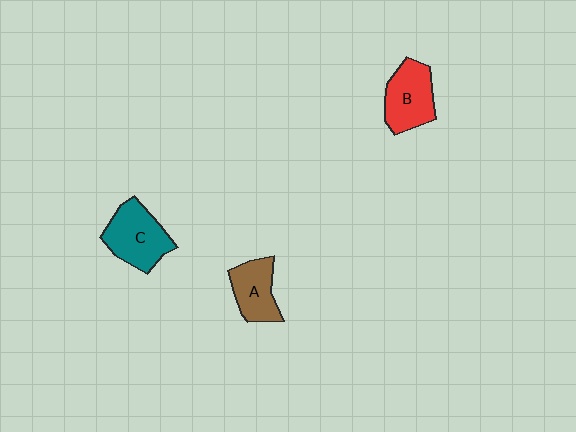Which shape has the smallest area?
Shape A (brown).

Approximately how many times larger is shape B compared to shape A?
Approximately 1.2 times.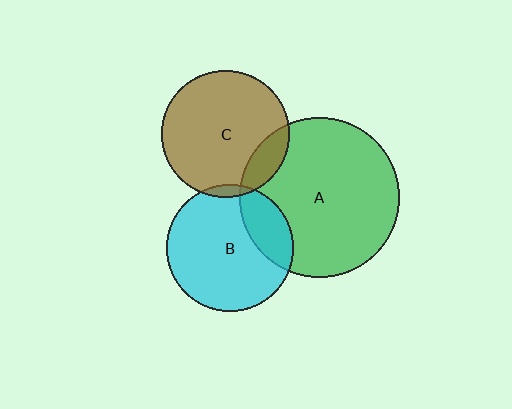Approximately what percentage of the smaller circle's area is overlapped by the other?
Approximately 15%.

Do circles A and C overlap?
Yes.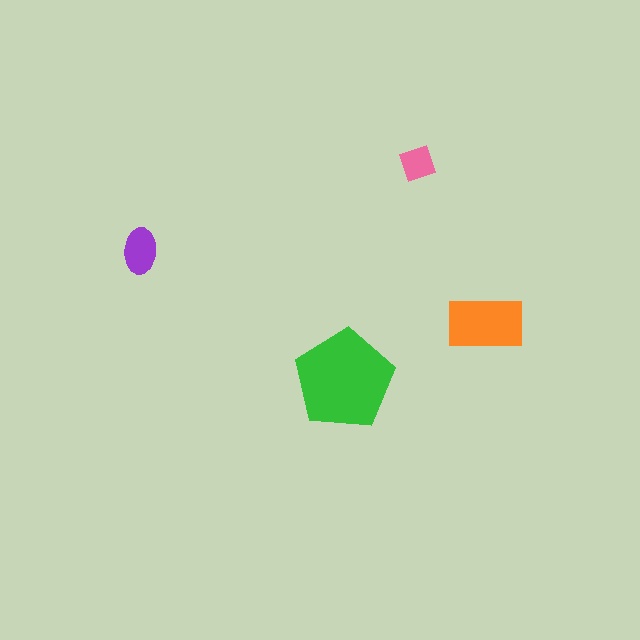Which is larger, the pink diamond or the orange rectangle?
The orange rectangle.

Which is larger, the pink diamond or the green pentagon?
The green pentagon.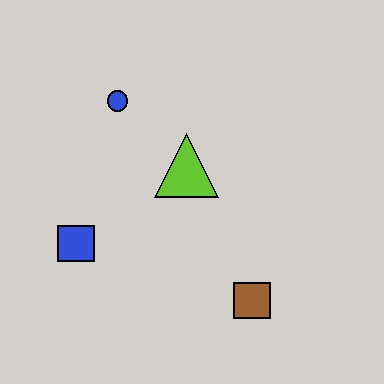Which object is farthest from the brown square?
The blue circle is farthest from the brown square.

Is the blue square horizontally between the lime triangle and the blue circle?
No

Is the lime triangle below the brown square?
No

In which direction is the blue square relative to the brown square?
The blue square is to the left of the brown square.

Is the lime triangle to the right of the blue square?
Yes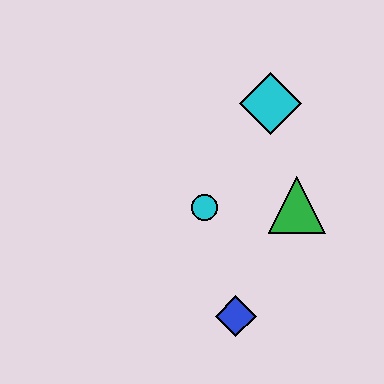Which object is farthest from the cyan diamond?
The blue diamond is farthest from the cyan diamond.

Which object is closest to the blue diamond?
The cyan circle is closest to the blue diamond.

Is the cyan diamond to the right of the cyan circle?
Yes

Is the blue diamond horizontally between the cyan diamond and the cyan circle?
Yes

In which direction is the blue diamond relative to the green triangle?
The blue diamond is below the green triangle.